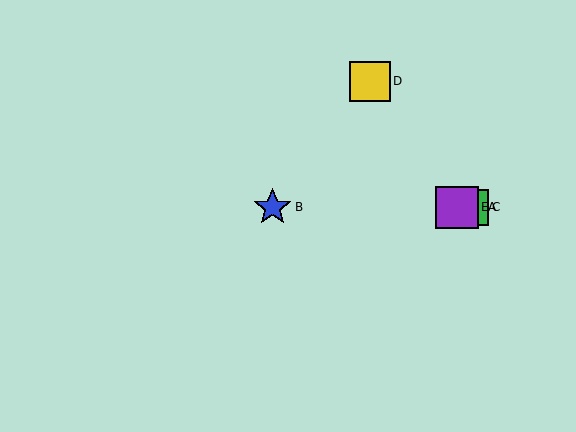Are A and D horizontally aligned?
No, A is at y≈207 and D is at y≈81.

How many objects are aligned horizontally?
4 objects (A, B, C, E) are aligned horizontally.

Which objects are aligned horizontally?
Objects A, B, C, E are aligned horizontally.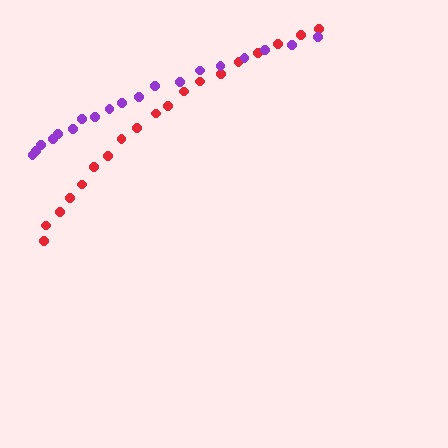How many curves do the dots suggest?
There are 2 distinct paths.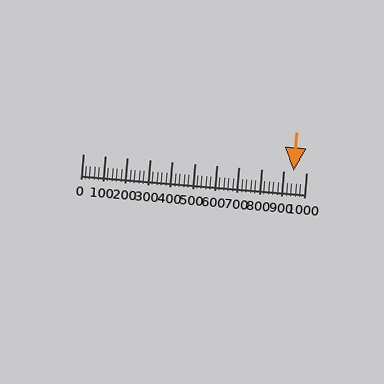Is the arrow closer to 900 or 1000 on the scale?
The arrow is closer to 900.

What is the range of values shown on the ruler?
The ruler shows values from 0 to 1000.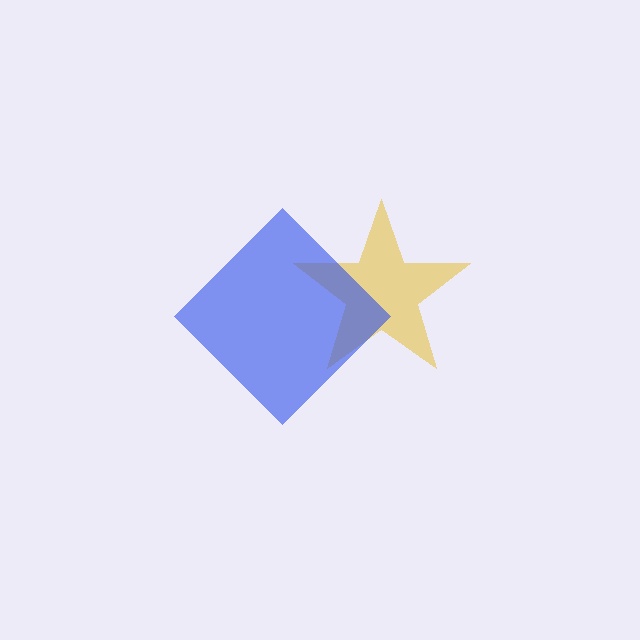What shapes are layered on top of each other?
The layered shapes are: a yellow star, a blue diamond.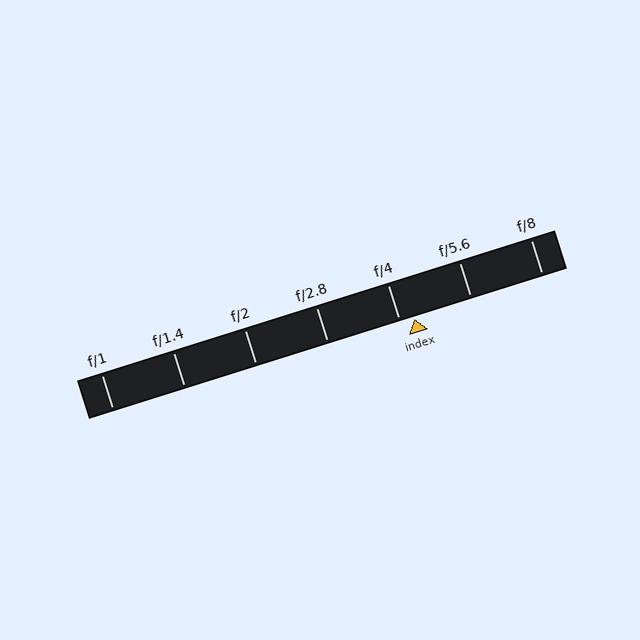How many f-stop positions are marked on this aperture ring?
There are 7 f-stop positions marked.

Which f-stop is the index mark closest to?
The index mark is closest to f/4.